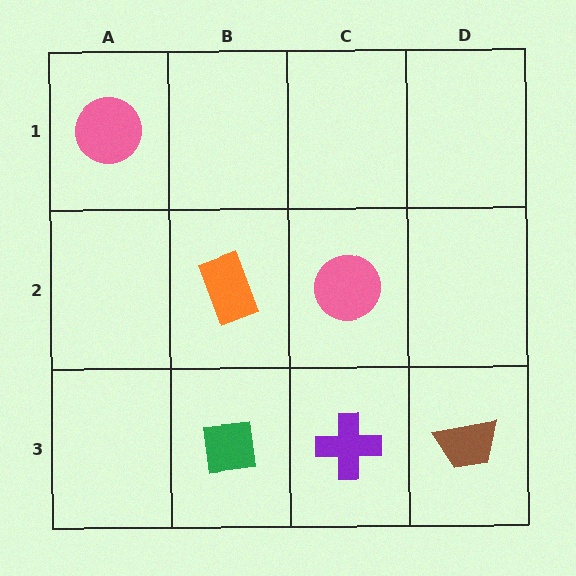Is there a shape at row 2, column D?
No, that cell is empty.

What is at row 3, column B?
A green square.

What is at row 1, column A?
A pink circle.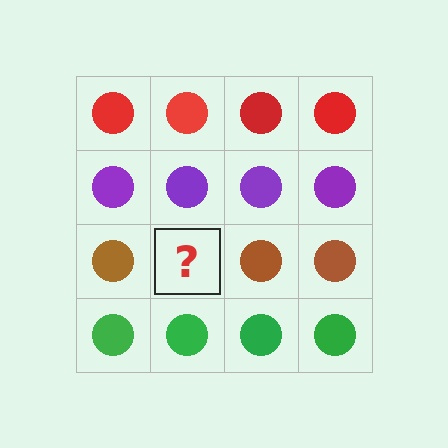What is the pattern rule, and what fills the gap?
The rule is that each row has a consistent color. The gap should be filled with a brown circle.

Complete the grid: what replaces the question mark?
The question mark should be replaced with a brown circle.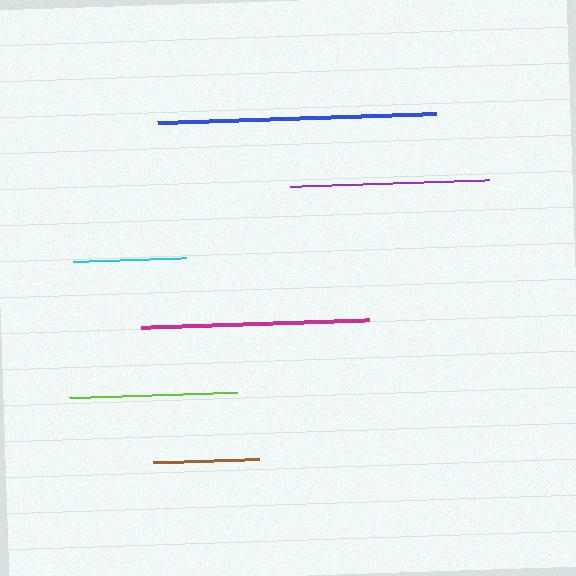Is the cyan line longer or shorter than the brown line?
The cyan line is longer than the brown line.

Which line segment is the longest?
The blue line is the longest at approximately 278 pixels.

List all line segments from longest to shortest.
From longest to shortest: blue, magenta, purple, lime, cyan, brown.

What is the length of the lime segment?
The lime segment is approximately 168 pixels long.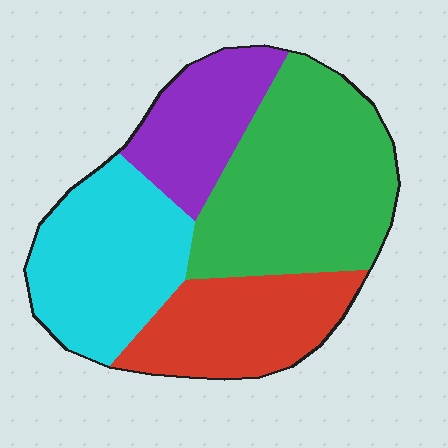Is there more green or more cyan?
Green.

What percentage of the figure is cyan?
Cyan takes up about one quarter (1/4) of the figure.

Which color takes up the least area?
Purple, at roughly 15%.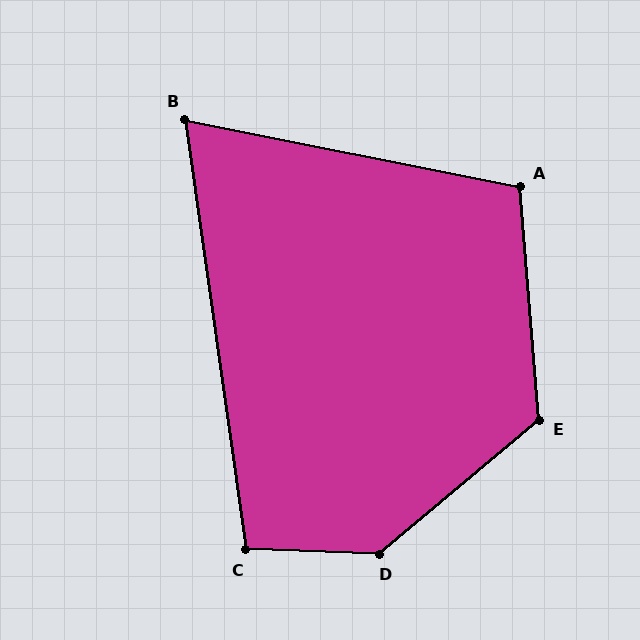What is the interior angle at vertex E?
Approximately 125 degrees (obtuse).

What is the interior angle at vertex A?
Approximately 106 degrees (obtuse).